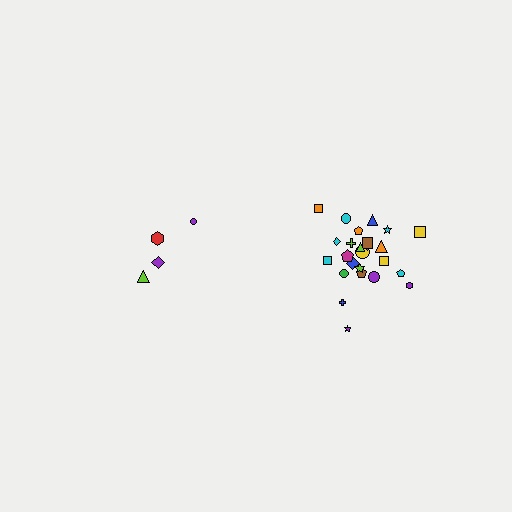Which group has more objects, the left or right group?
The right group.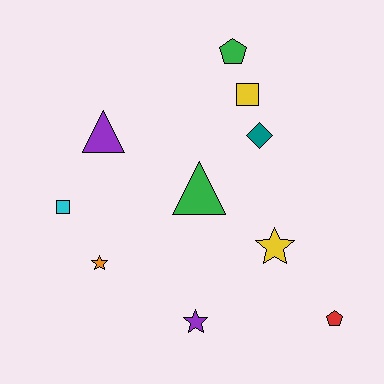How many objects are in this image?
There are 10 objects.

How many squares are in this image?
There are 2 squares.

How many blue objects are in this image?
There are no blue objects.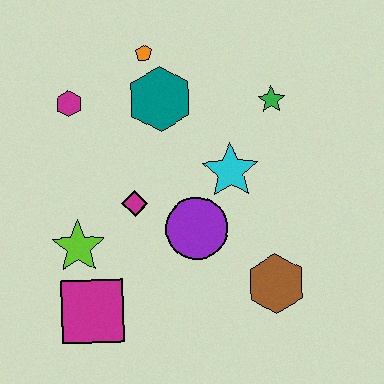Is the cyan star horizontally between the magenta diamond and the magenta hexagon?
No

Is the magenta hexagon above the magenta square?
Yes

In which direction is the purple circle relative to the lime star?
The purple circle is to the right of the lime star.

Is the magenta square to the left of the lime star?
No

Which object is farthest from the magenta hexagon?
The brown hexagon is farthest from the magenta hexagon.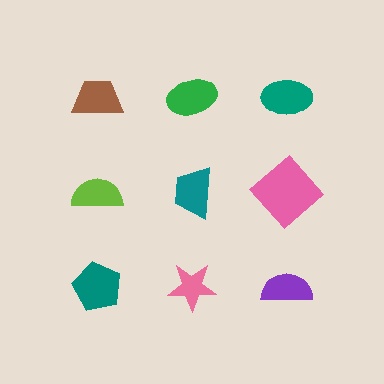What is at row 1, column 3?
A teal ellipse.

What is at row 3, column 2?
A pink star.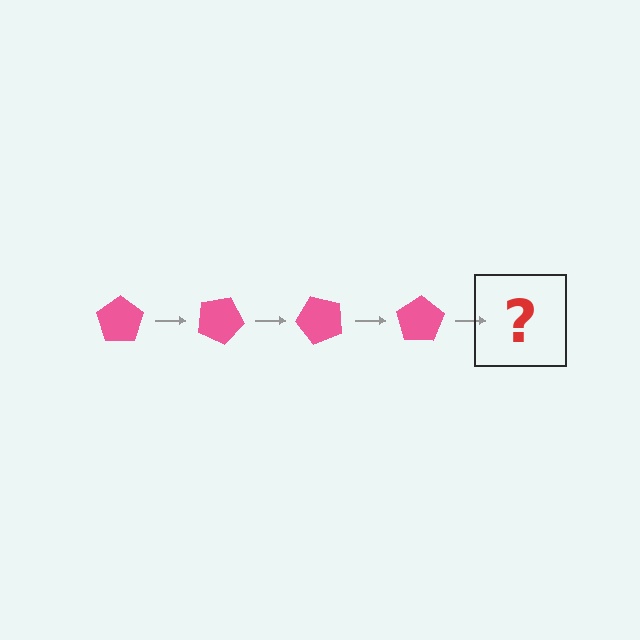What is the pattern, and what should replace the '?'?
The pattern is that the pentagon rotates 25 degrees each step. The '?' should be a pink pentagon rotated 100 degrees.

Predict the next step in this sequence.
The next step is a pink pentagon rotated 100 degrees.